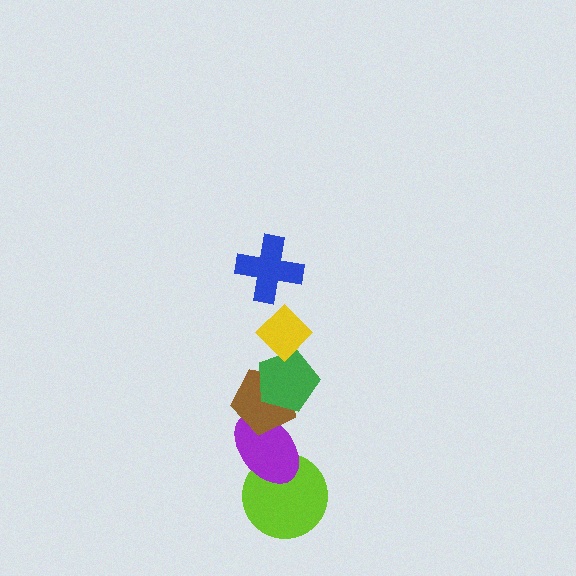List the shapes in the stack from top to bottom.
From top to bottom: the blue cross, the yellow diamond, the green pentagon, the brown pentagon, the purple ellipse, the lime circle.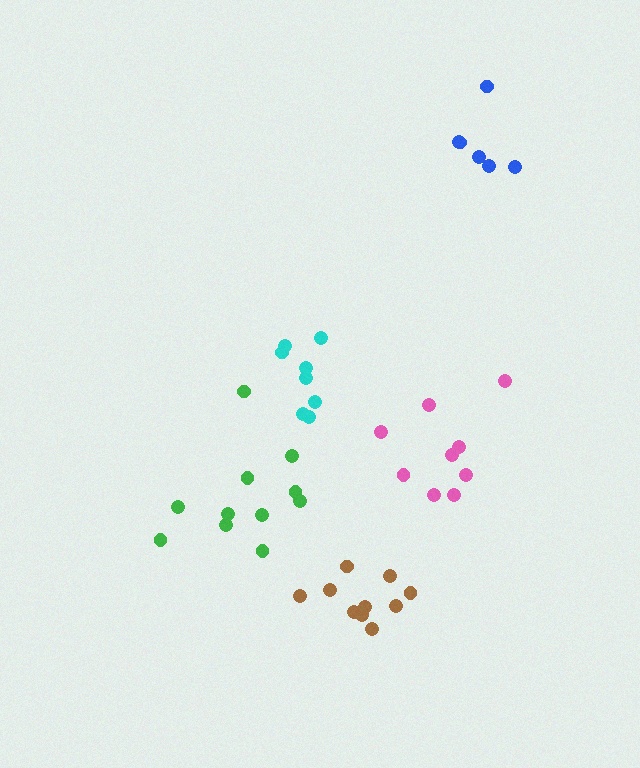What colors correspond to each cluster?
The clusters are colored: cyan, green, pink, brown, blue.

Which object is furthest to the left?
The green cluster is leftmost.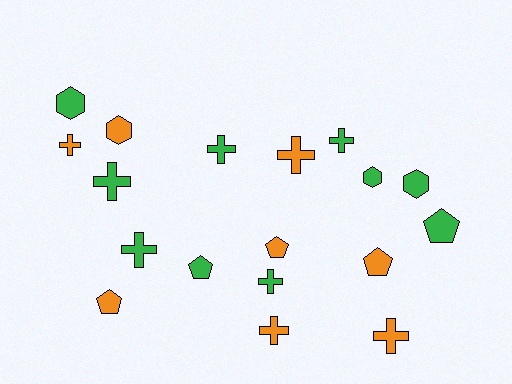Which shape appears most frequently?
Cross, with 9 objects.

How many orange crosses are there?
There are 4 orange crosses.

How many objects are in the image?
There are 18 objects.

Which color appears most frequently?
Green, with 10 objects.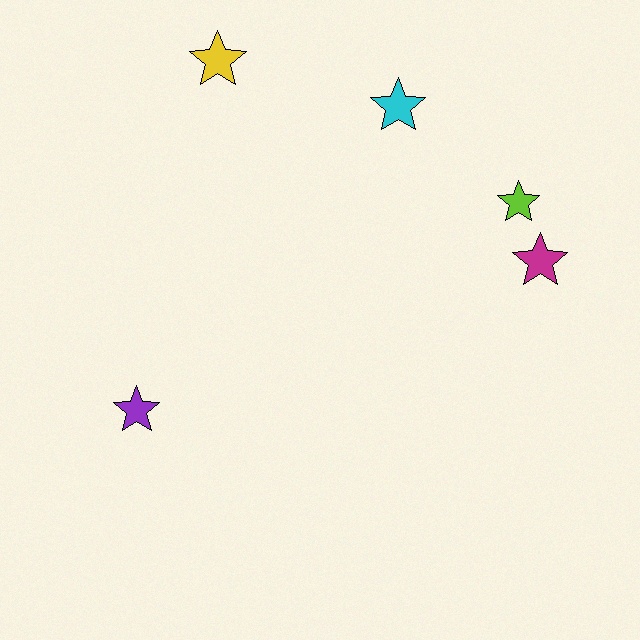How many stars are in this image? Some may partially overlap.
There are 5 stars.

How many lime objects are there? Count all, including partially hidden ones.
There is 1 lime object.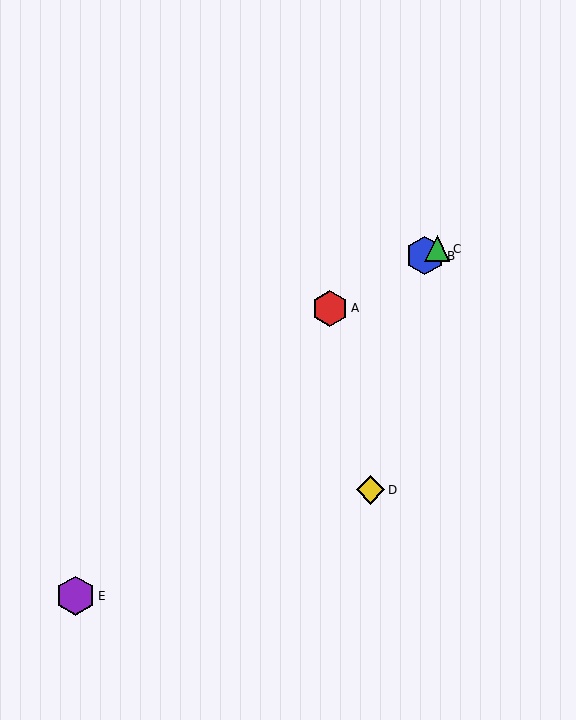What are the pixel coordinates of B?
Object B is at (425, 256).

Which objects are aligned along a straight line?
Objects A, B, C are aligned along a straight line.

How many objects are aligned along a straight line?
3 objects (A, B, C) are aligned along a straight line.